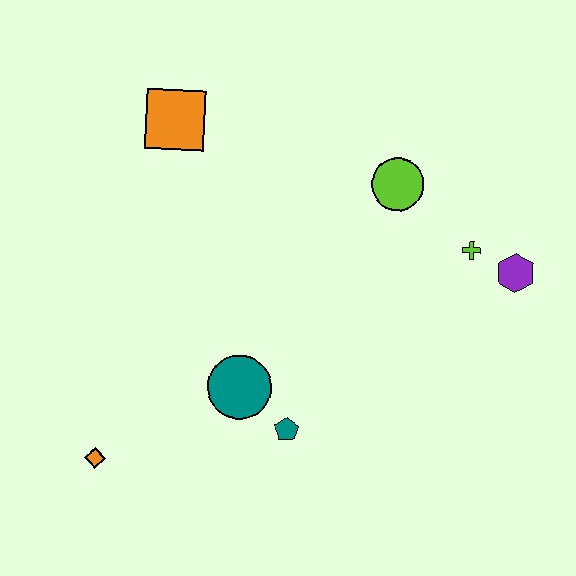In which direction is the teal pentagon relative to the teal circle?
The teal pentagon is to the right of the teal circle.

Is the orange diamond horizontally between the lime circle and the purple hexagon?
No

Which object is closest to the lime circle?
The lime cross is closest to the lime circle.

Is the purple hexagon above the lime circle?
No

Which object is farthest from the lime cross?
The orange diamond is farthest from the lime cross.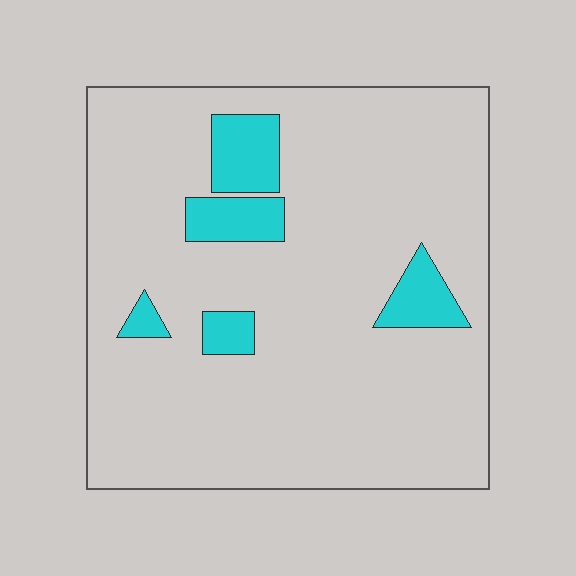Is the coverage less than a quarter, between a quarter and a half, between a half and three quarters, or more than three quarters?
Less than a quarter.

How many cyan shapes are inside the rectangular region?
5.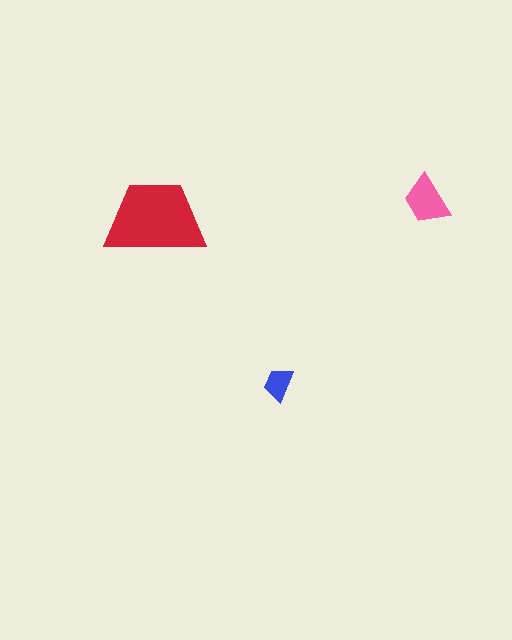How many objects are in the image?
There are 3 objects in the image.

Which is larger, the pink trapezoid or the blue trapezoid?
The pink one.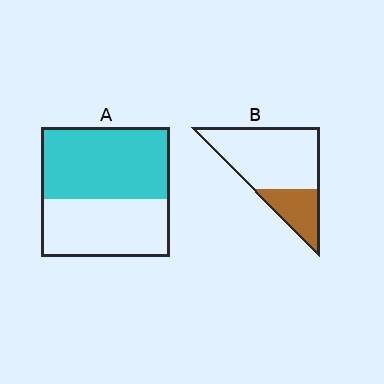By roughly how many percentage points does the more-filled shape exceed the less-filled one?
By roughly 30 percentage points (A over B).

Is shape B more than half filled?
No.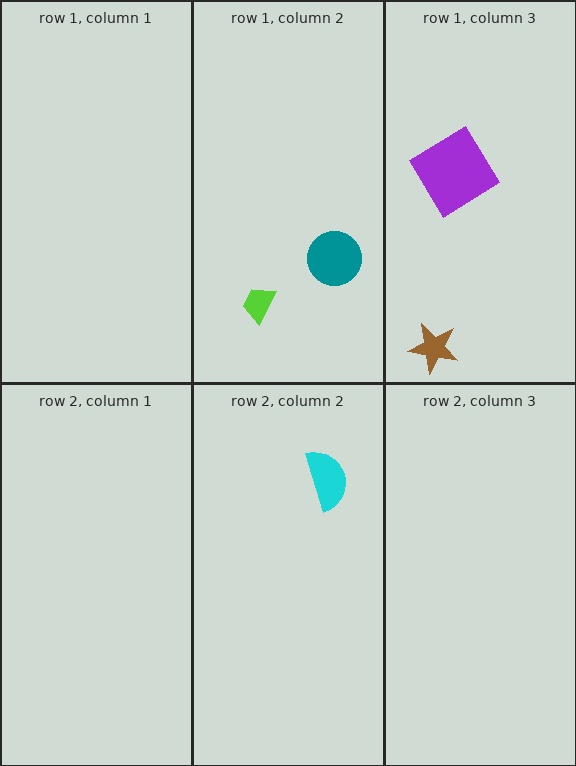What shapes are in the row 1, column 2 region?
The teal circle, the lime trapezoid.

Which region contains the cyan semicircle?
The row 2, column 2 region.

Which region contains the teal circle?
The row 1, column 2 region.